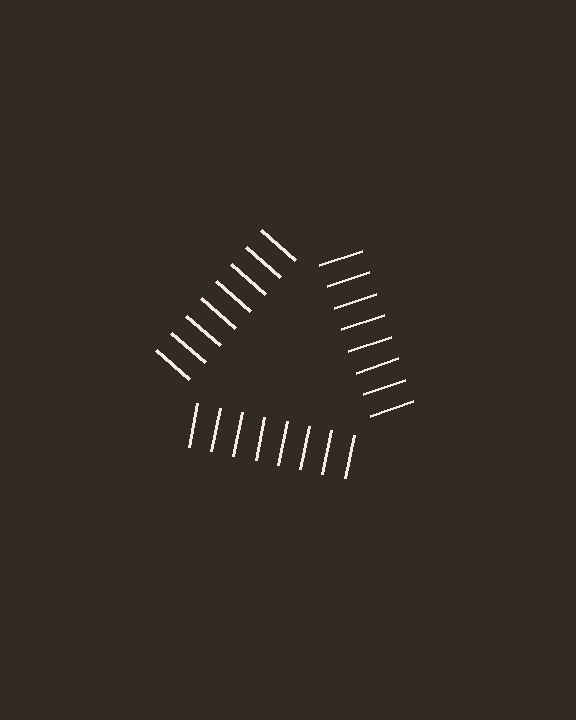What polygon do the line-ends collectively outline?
An illusory triangle — the line segments terminate on its edges but no continuous stroke is drawn.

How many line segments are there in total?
24 — 8 along each of the 3 edges.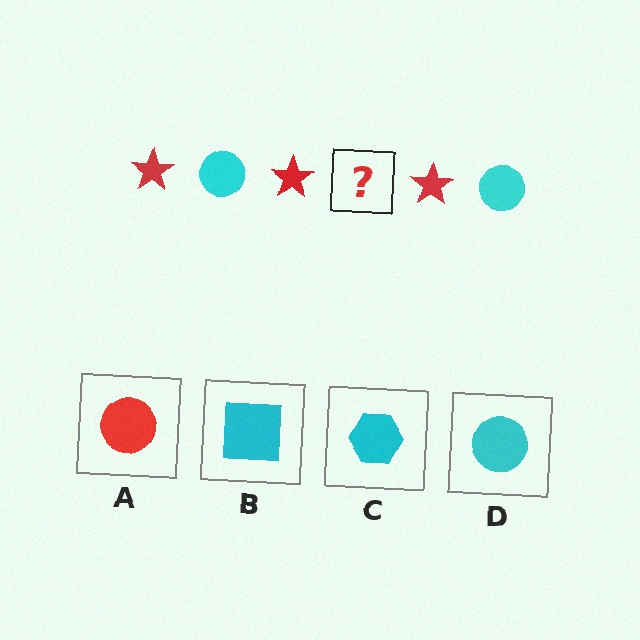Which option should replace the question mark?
Option D.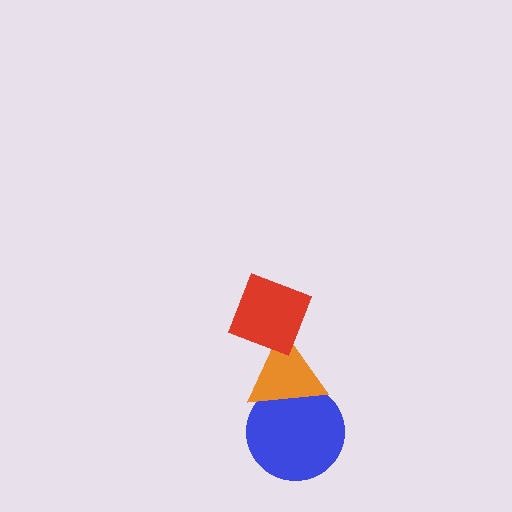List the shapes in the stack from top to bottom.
From top to bottom: the red diamond, the orange triangle, the blue circle.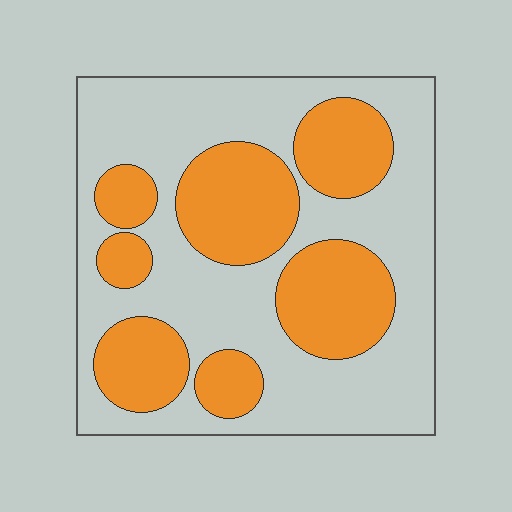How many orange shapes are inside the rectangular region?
7.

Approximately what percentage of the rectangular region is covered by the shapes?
Approximately 40%.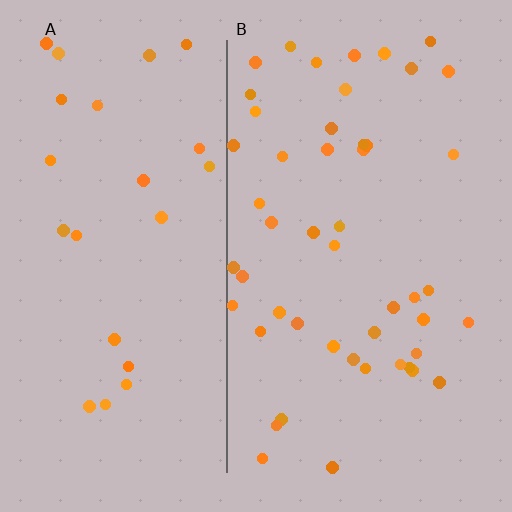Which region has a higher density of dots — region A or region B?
B (the right).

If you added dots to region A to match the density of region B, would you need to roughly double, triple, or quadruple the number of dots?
Approximately double.